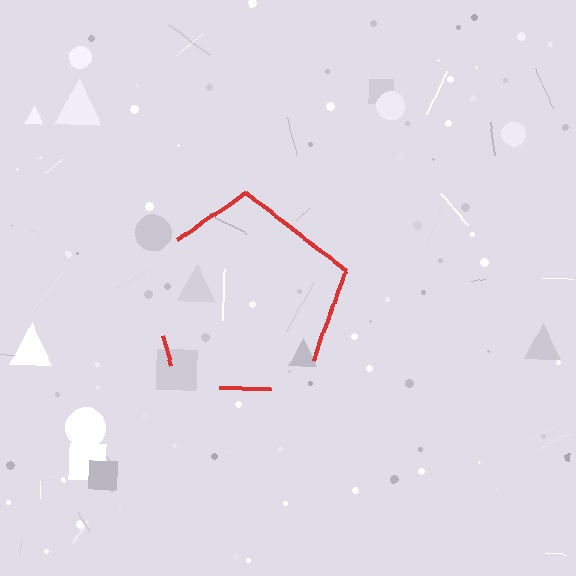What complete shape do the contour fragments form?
The contour fragments form a pentagon.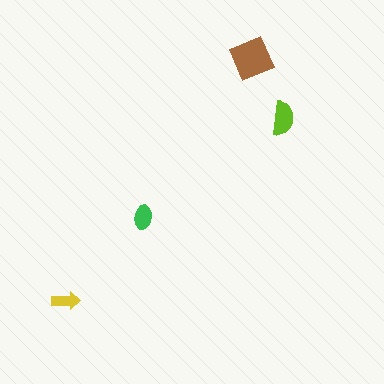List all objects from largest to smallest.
The brown diamond, the lime semicircle, the green ellipse, the yellow arrow.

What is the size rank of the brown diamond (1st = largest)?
1st.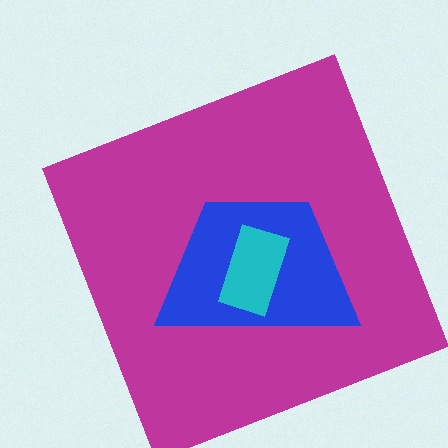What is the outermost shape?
The magenta square.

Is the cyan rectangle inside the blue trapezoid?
Yes.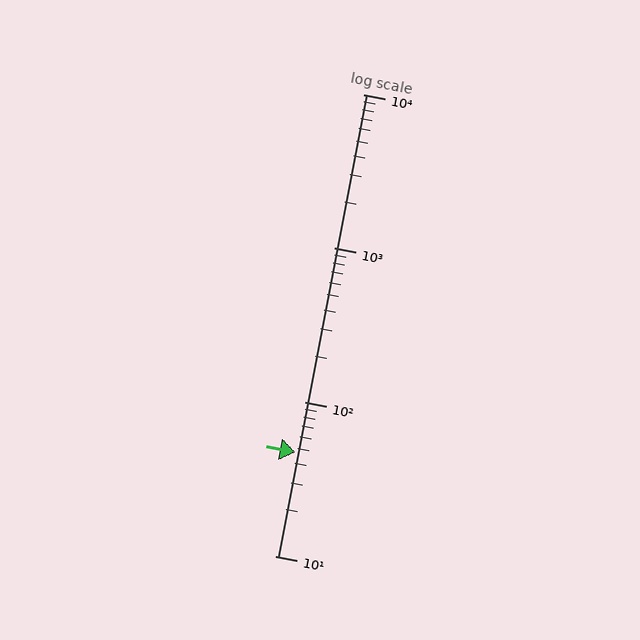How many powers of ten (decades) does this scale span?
The scale spans 3 decades, from 10 to 10000.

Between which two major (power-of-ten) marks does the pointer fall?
The pointer is between 10 and 100.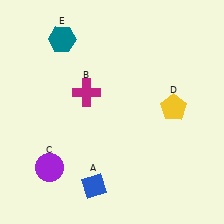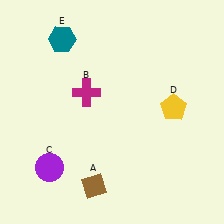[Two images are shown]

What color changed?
The diamond (A) changed from blue in Image 1 to brown in Image 2.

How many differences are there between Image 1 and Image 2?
There is 1 difference between the two images.